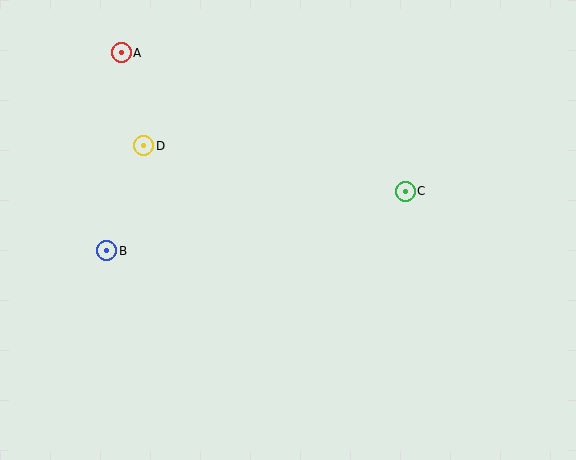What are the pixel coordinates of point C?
Point C is at (405, 191).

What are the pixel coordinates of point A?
Point A is at (121, 53).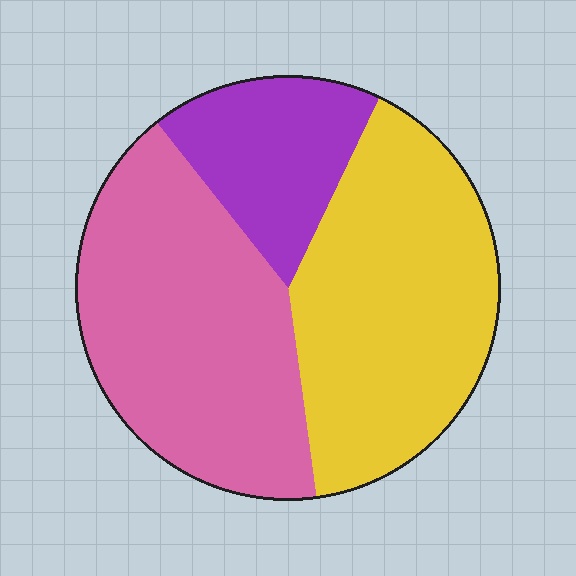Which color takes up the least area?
Purple, at roughly 20%.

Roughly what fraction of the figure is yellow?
Yellow covers about 40% of the figure.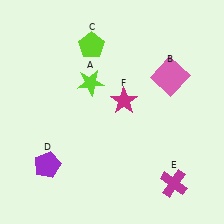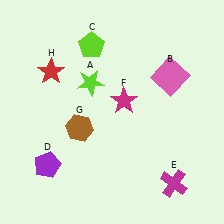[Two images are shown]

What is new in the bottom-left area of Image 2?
A brown hexagon (G) was added in the bottom-left area of Image 2.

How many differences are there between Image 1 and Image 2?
There are 2 differences between the two images.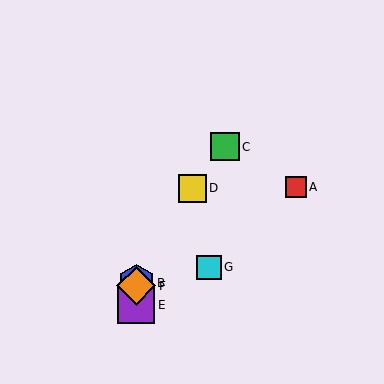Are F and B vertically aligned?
Yes, both are at x≈136.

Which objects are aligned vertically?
Objects B, E, F are aligned vertically.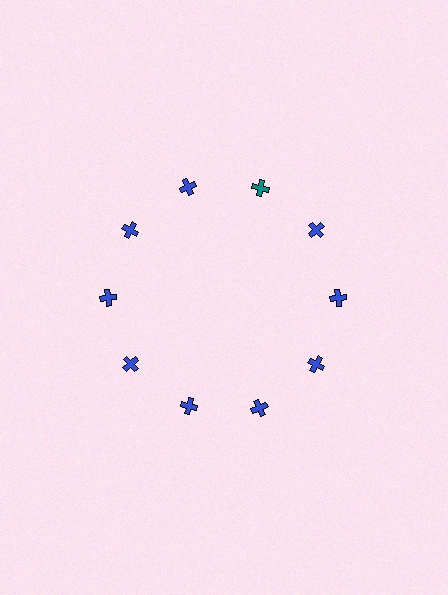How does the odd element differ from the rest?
It has a different color: teal instead of blue.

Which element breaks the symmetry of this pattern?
The teal cross at roughly the 1 o'clock position breaks the symmetry. All other shapes are blue crosses.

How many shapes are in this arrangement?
There are 10 shapes arranged in a ring pattern.